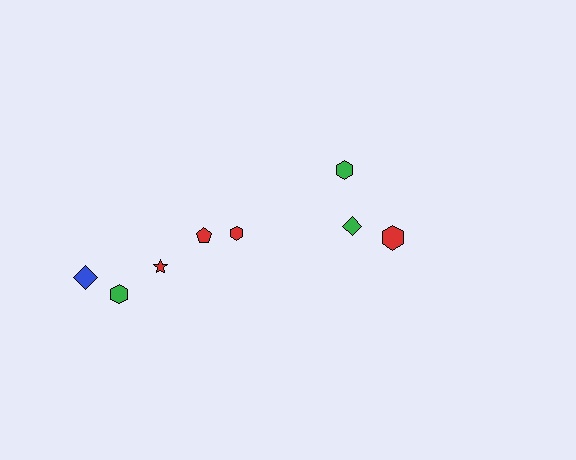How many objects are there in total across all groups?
There are 8 objects.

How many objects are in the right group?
There are 3 objects.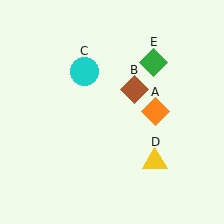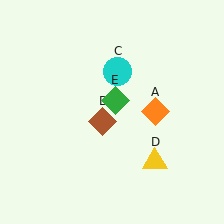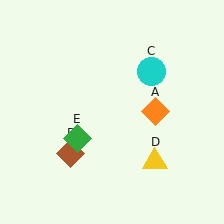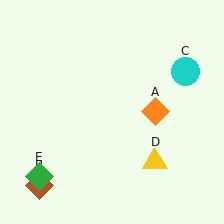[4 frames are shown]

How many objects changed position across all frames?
3 objects changed position: brown diamond (object B), cyan circle (object C), green diamond (object E).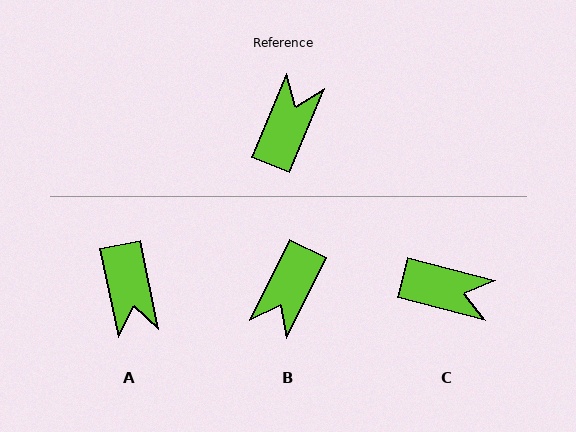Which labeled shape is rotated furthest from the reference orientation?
B, about 177 degrees away.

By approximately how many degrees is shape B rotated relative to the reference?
Approximately 177 degrees counter-clockwise.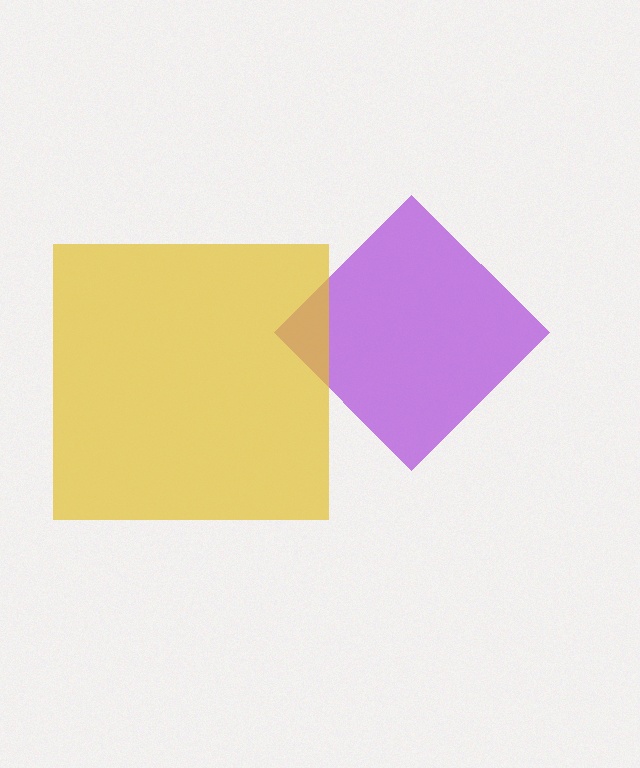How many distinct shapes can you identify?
There are 2 distinct shapes: a purple diamond, a yellow square.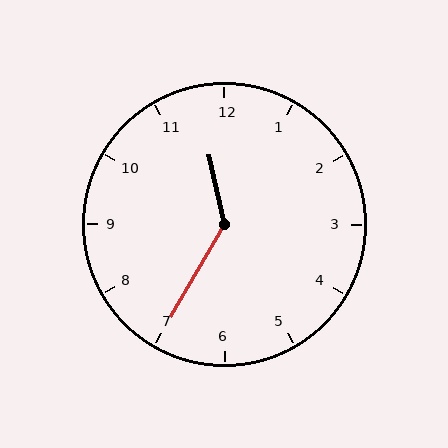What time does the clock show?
11:35.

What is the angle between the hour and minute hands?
Approximately 138 degrees.